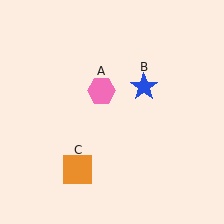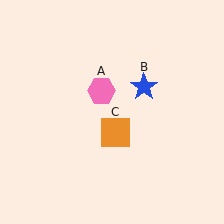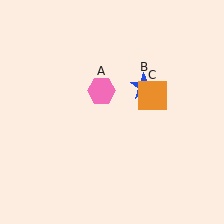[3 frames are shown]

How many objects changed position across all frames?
1 object changed position: orange square (object C).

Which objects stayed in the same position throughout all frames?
Pink hexagon (object A) and blue star (object B) remained stationary.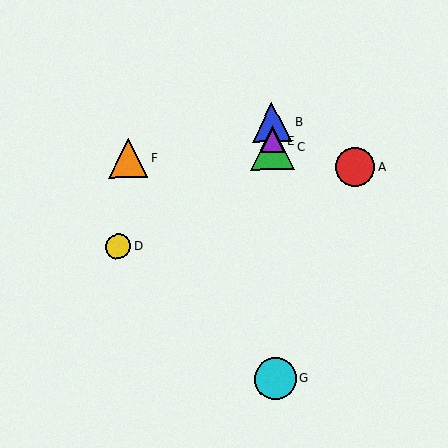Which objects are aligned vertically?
Objects B, C, E, G are aligned vertically.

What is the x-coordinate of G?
Object G is at x≈275.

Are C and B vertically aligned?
Yes, both are at x≈272.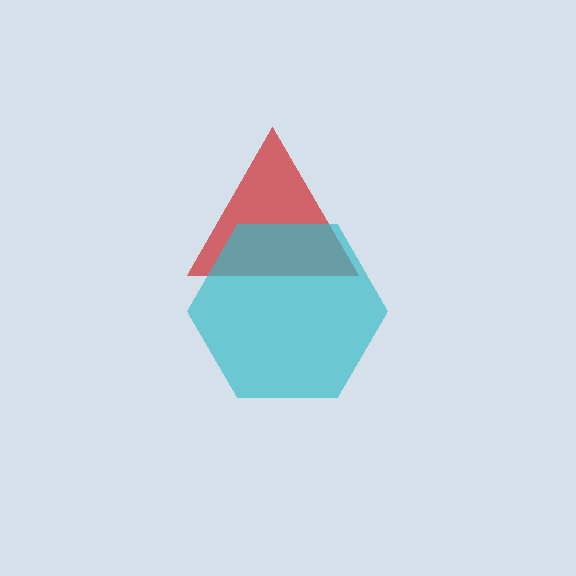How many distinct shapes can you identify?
There are 2 distinct shapes: a red triangle, a cyan hexagon.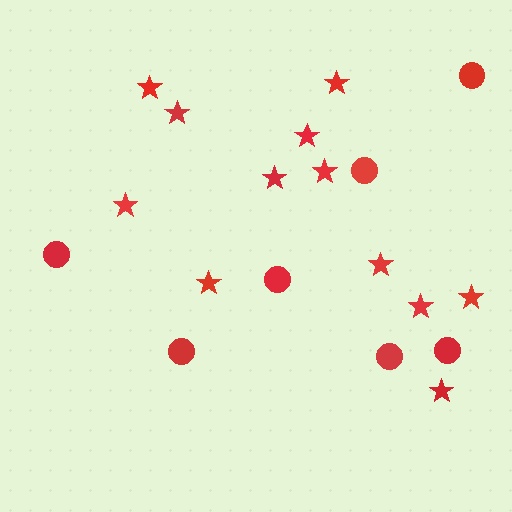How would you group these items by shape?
There are 2 groups: one group of stars (12) and one group of circles (7).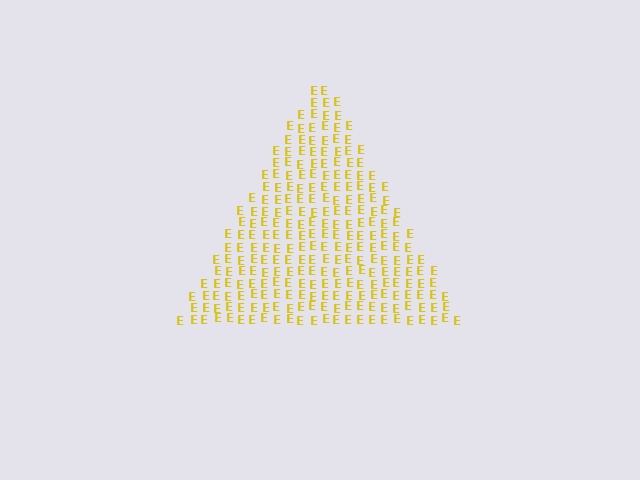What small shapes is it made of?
It is made of small letter E's.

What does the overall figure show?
The overall figure shows a triangle.